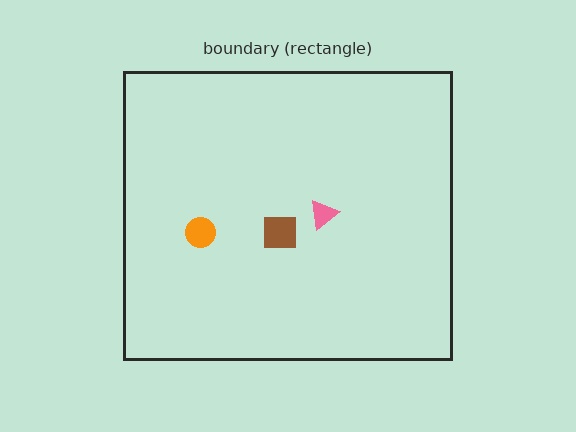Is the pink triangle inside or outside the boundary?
Inside.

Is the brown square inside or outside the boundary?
Inside.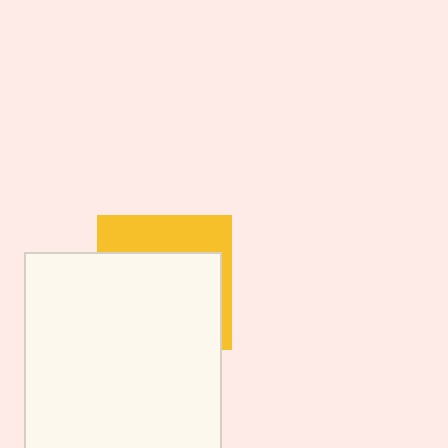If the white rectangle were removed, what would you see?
You would see the complete yellow square.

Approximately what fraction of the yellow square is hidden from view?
Roughly 68% of the yellow square is hidden behind the white rectangle.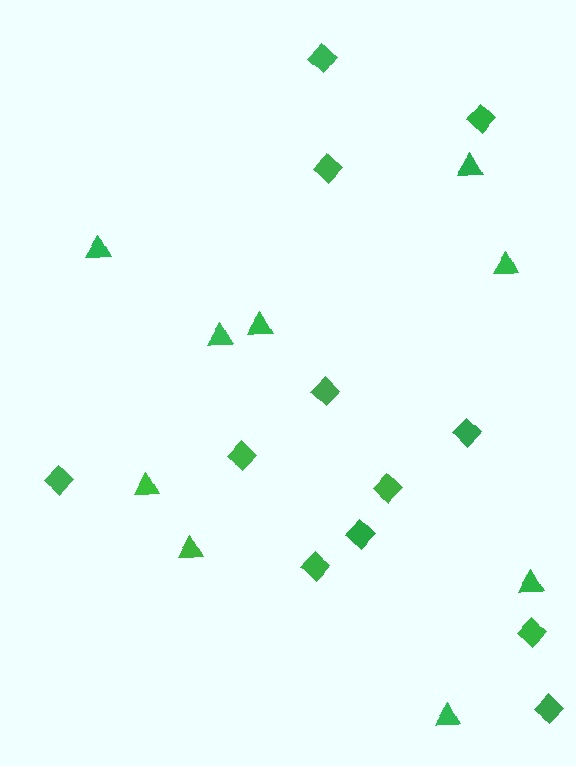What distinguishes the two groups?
There are 2 groups: one group of triangles (9) and one group of diamonds (12).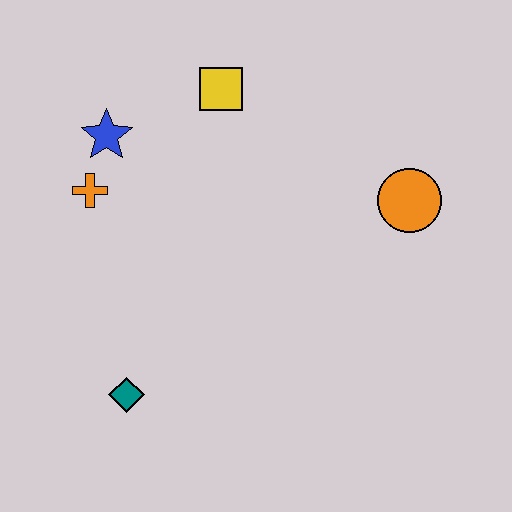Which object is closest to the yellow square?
The blue star is closest to the yellow square.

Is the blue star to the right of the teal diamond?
No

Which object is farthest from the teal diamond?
The orange circle is farthest from the teal diamond.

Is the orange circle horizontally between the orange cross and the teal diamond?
No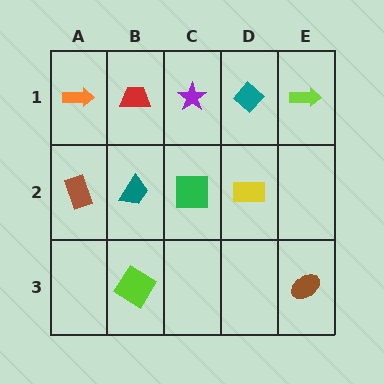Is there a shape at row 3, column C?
No, that cell is empty.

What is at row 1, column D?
A teal diamond.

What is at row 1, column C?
A purple star.